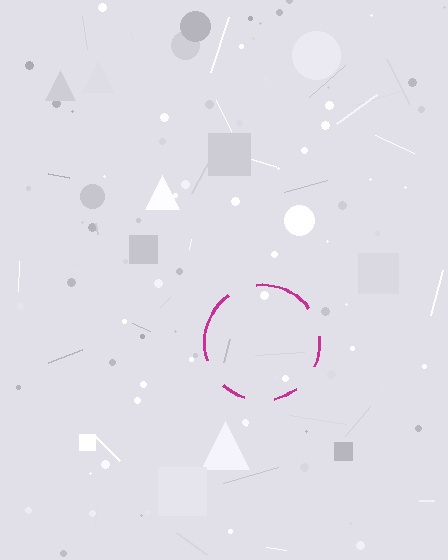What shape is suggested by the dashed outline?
The dashed outline suggests a circle.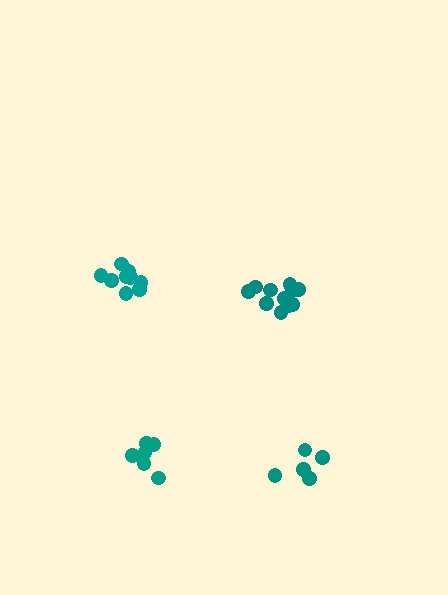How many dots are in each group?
Group 1: 11 dots, Group 2: 9 dots, Group 3: 6 dots, Group 4: 5 dots (31 total).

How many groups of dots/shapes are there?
There are 4 groups.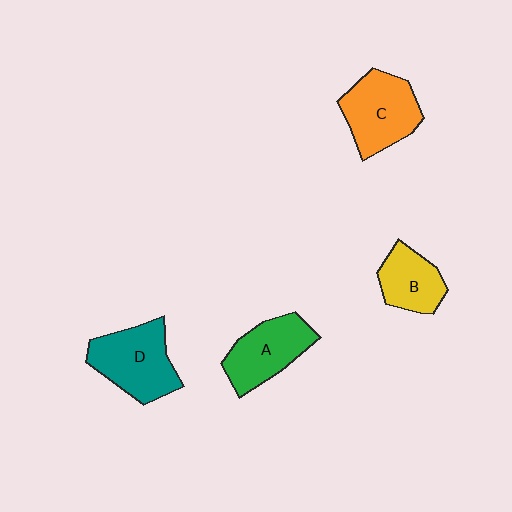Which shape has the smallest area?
Shape B (yellow).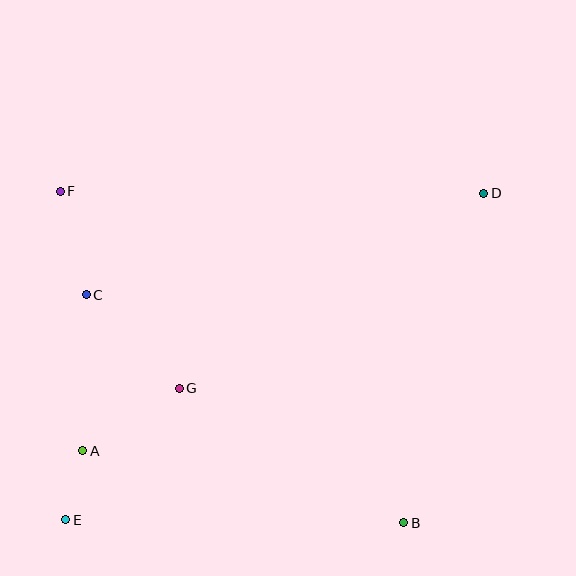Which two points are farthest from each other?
Points D and E are farthest from each other.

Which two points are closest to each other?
Points A and E are closest to each other.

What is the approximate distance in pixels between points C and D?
The distance between C and D is approximately 410 pixels.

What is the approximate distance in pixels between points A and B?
The distance between A and B is approximately 329 pixels.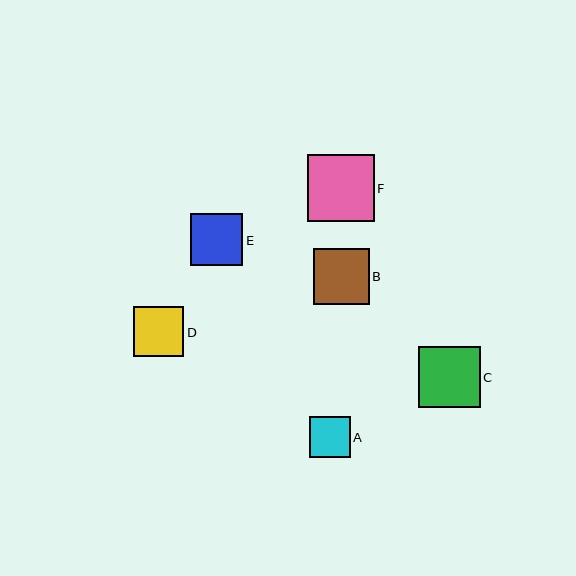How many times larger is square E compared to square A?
Square E is approximately 1.3 times the size of square A.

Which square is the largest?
Square F is the largest with a size of approximately 67 pixels.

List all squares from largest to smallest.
From largest to smallest: F, C, B, E, D, A.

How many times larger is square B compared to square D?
Square B is approximately 1.1 times the size of square D.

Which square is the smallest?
Square A is the smallest with a size of approximately 41 pixels.